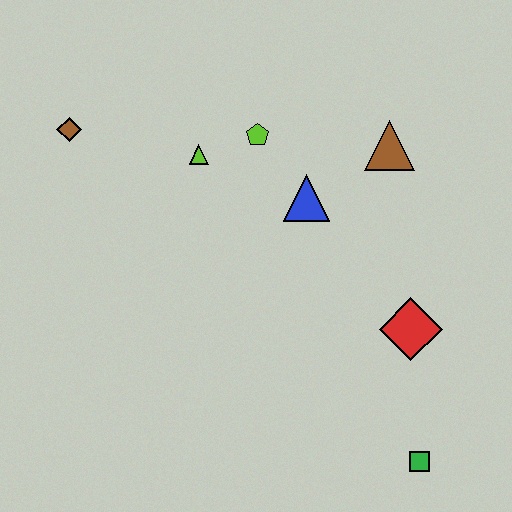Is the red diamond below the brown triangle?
Yes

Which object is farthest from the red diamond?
The brown diamond is farthest from the red diamond.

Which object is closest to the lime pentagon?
The lime triangle is closest to the lime pentagon.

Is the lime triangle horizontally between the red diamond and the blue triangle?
No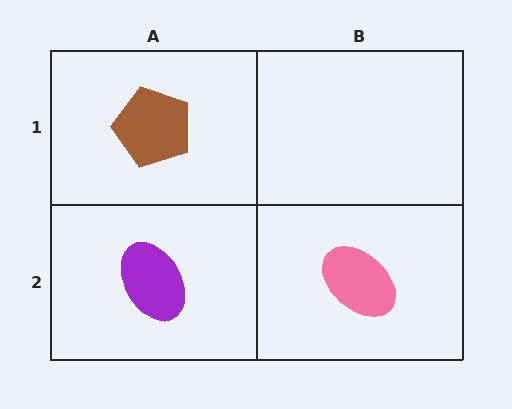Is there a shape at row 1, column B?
No, that cell is empty.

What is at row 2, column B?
A pink ellipse.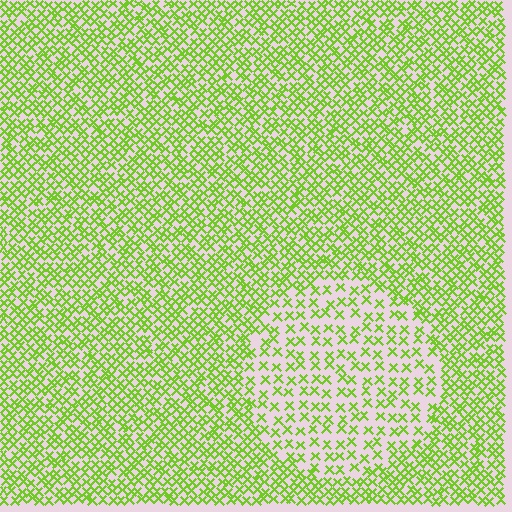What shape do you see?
I see a circle.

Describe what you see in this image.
The image contains small lime elements arranged at two different densities. A circle-shaped region is visible where the elements are less densely packed than the surrounding area.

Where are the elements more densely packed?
The elements are more densely packed outside the circle boundary.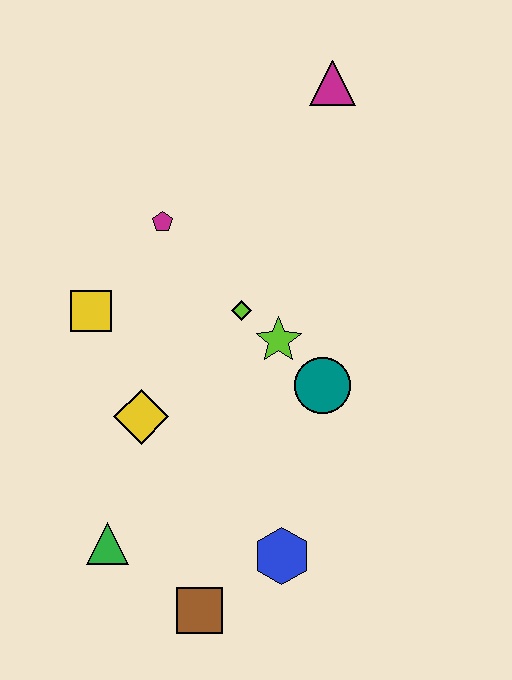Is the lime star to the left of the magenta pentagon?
No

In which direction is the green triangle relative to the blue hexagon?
The green triangle is to the left of the blue hexagon.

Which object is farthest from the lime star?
The brown square is farthest from the lime star.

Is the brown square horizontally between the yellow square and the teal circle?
Yes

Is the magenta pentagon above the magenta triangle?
No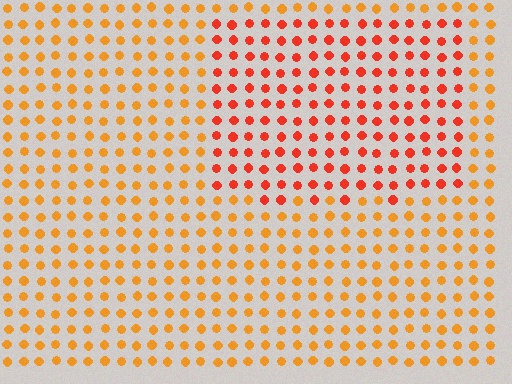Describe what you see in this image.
The image is filled with small orange elements in a uniform arrangement. A rectangle-shaped region is visible where the elements are tinted to a slightly different hue, forming a subtle color boundary.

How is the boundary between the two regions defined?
The boundary is defined purely by a slight shift in hue (about 30 degrees). Spacing, size, and orientation are identical on both sides.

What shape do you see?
I see a rectangle.